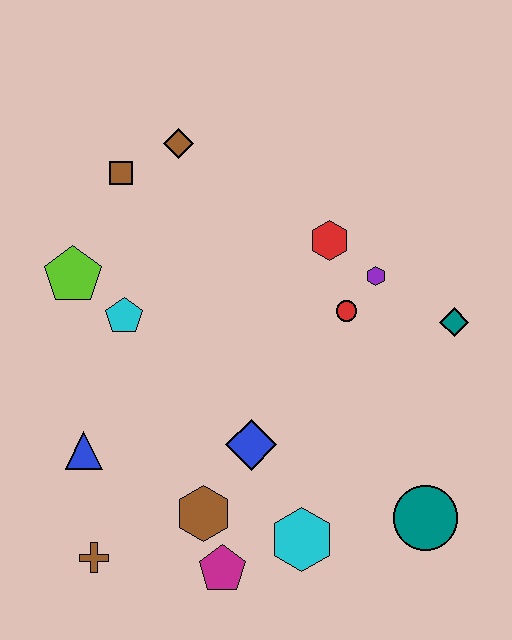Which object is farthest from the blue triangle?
The teal diamond is farthest from the blue triangle.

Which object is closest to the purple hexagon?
The red circle is closest to the purple hexagon.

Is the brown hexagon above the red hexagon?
No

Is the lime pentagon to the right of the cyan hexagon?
No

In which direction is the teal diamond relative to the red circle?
The teal diamond is to the right of the red circle.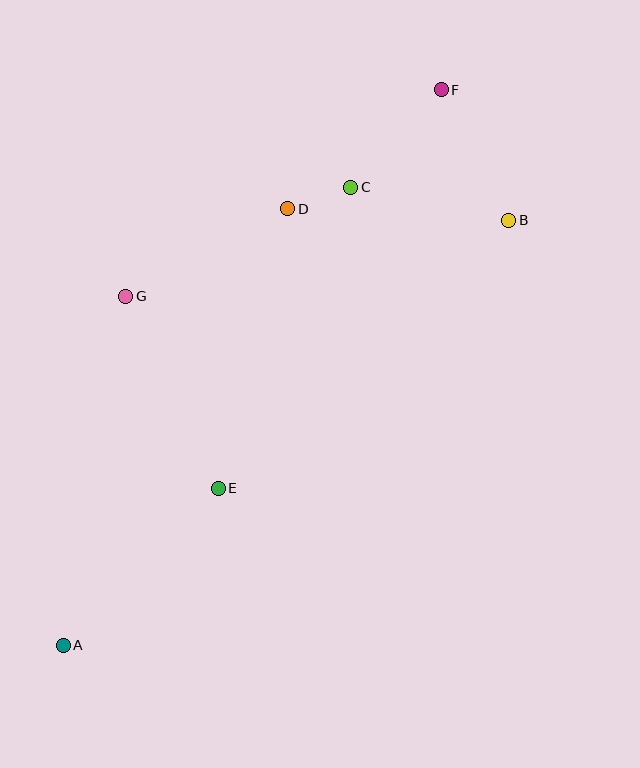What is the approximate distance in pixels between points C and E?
The distance between C and E is approximately 329 pixels.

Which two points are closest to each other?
Points C and D are closest to each other.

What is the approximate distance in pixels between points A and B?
The distance between A and B is approximately 616 pixels.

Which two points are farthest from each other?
Points A and F are farthest from each other.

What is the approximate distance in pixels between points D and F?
The distance between D and F is approximately 194 pixels.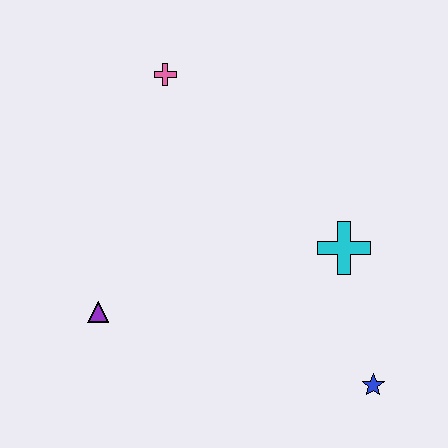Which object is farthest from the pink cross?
The blue star is farthest from the pink cross.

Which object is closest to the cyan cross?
The blue star is closest to the cyan cross.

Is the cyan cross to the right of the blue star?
No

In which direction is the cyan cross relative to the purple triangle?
The cyan cross is to the right of the purple triangle.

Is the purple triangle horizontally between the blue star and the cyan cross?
No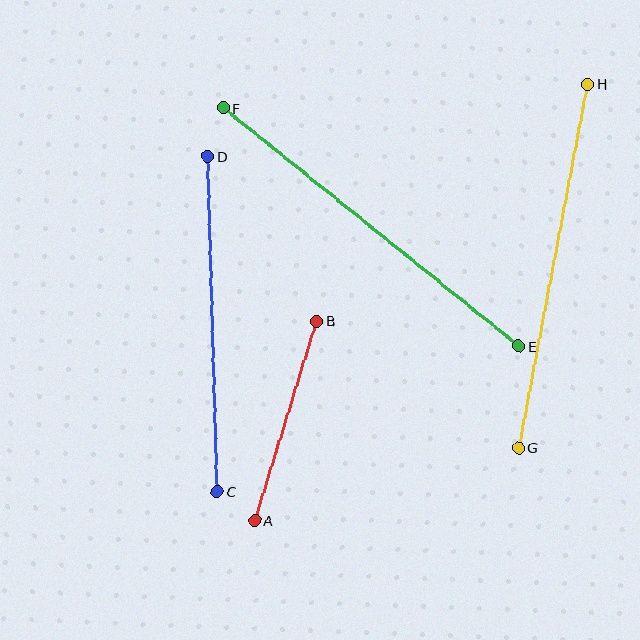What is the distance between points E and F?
The distance is approximately 380 pixels.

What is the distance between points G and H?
The distance is approximately 370 pixels.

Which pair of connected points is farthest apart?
Points E and F are farthest apart.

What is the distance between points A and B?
The distance is approximately 209 pixels.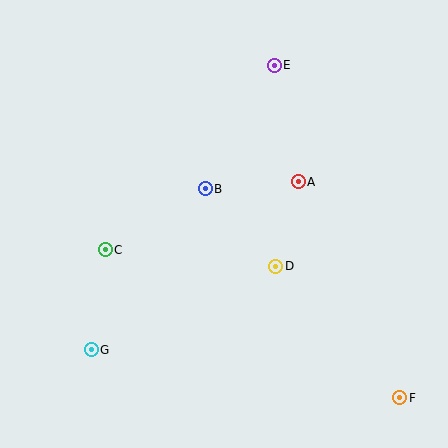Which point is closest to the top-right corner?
Point E is closest to the top-right corner.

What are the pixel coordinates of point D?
Point D is at (276, 266).